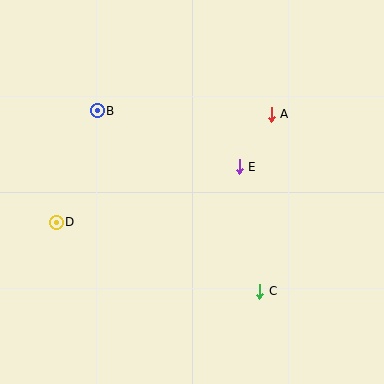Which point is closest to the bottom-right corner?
Point C is closest to the bottom-right corner.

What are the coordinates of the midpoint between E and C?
The midpoint between E and C is at (249, 229).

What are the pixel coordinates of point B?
Point B is at (97, 111).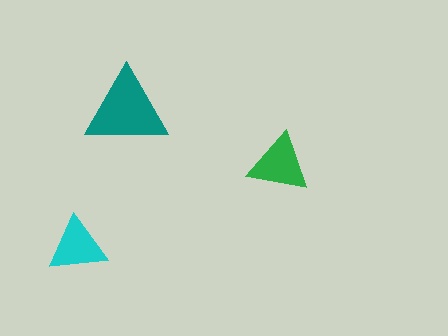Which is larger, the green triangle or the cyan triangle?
The green one.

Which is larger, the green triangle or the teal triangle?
The teal one.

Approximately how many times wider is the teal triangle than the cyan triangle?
About 1.5 times wider.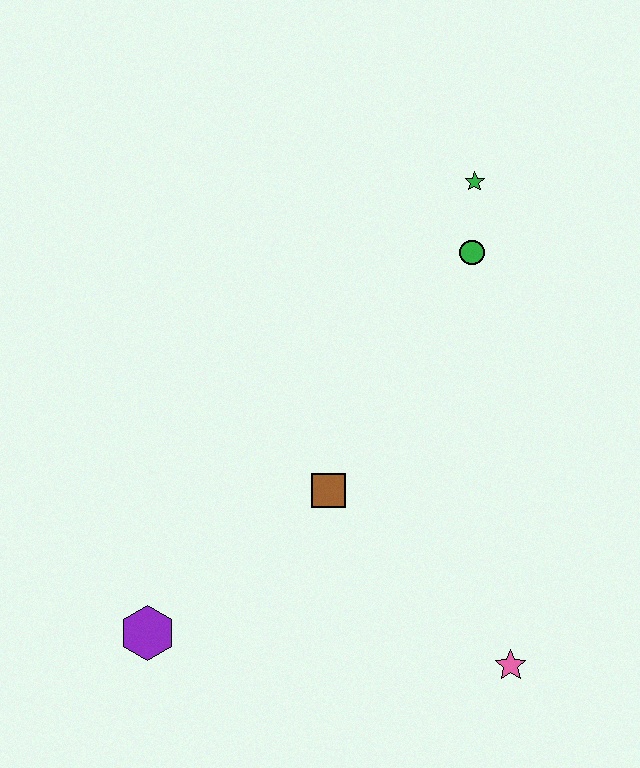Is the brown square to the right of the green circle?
No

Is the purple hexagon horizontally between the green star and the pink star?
No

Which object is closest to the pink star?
The brown square is closest to the pink star.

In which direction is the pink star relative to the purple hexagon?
The pink star is to the right of the purple hexagon.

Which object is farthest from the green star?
The purple hexagon is farthest from the green star.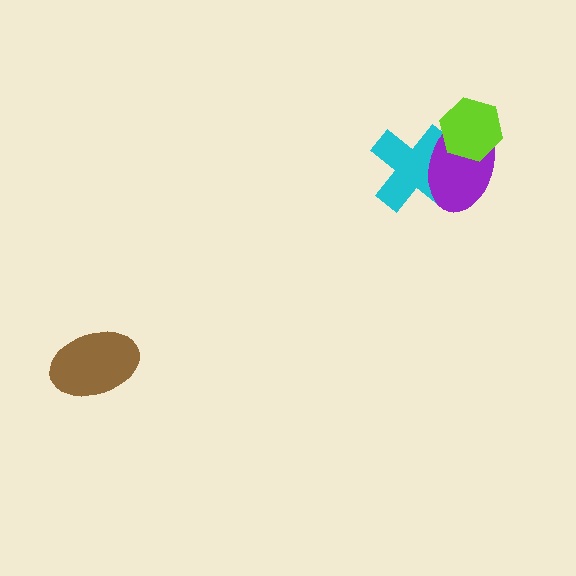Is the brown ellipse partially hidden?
No, no other shape covers it.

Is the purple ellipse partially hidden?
Yes, it is partially covered by another shape.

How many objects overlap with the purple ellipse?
2 objects overlap with the purple ellipse.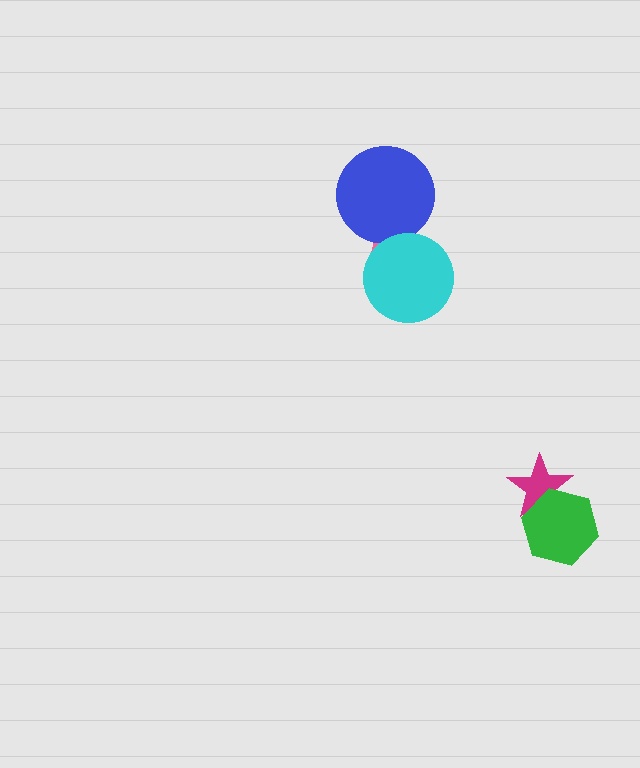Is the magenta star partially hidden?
Yes, it is partially covered by another shape.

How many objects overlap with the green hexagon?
1 object overlaps with the green hexagon.